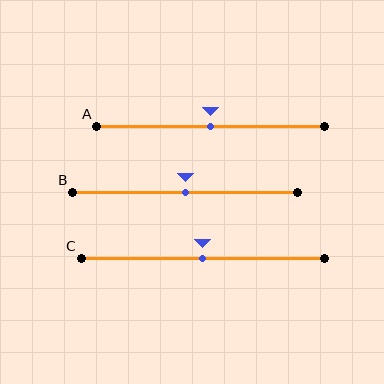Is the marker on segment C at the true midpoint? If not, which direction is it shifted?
Yes, the marker on segment C is at the true midpoint.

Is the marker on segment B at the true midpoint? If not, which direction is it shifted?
Yes, the marker on segment B is at the true midpoint.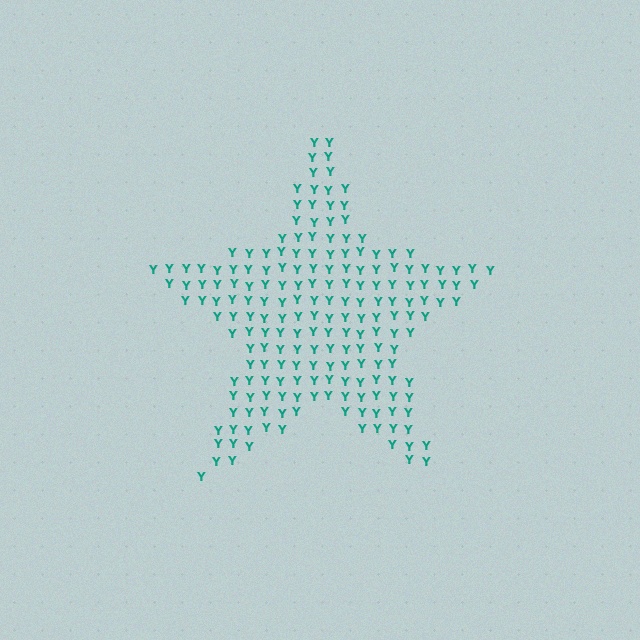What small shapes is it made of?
It is made of small letter Y's.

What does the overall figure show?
The overall figure shows a star.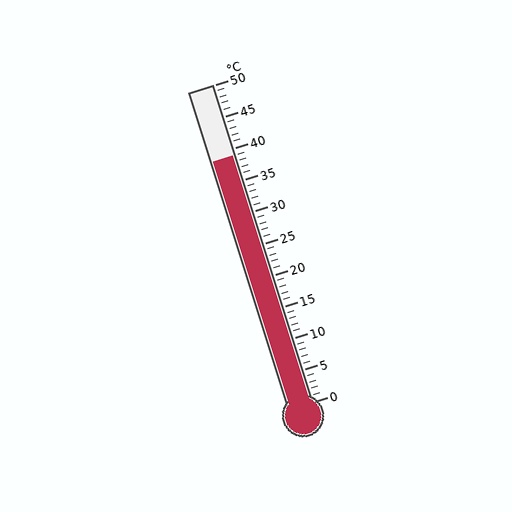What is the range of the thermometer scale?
The thermometer scale ranges from 0°C to 50°C.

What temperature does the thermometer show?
The thermometer shows approximately 39°C.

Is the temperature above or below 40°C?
The temperature is below 40°C.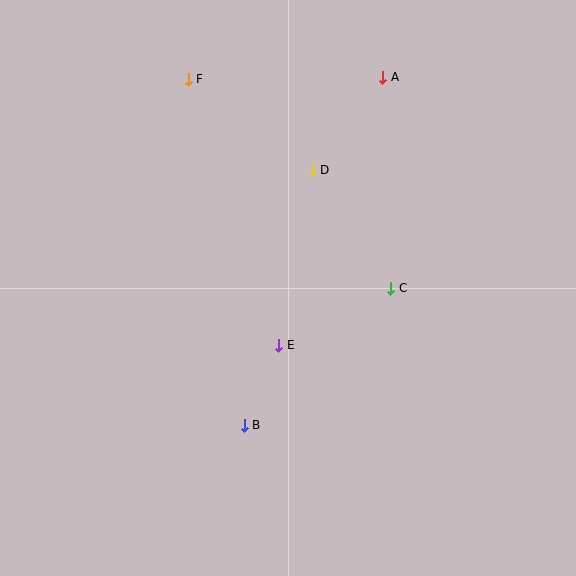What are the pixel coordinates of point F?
Point F is at (188, 80).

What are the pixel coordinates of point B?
Point B is at (244, 425).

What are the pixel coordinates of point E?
Point E is at (279, 345).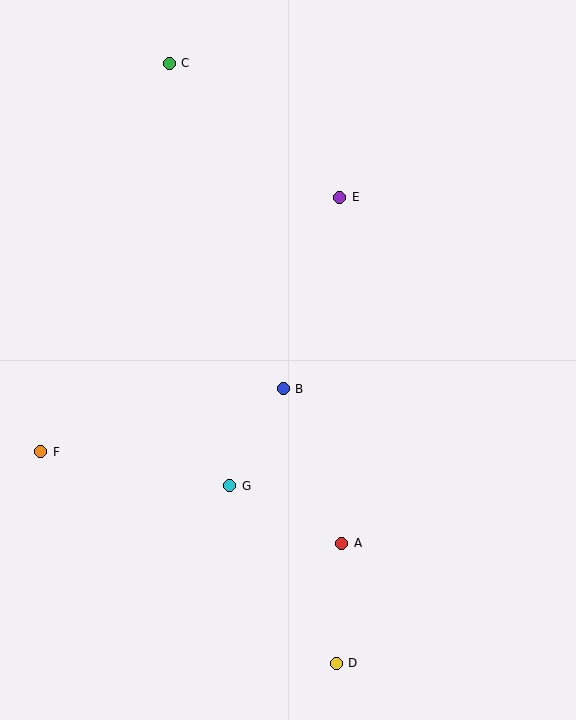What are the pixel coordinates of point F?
Point F is at (41, 452).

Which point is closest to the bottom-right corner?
Point D is closest to the bottom-right corner.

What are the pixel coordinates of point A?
Point A is at (342, 543).